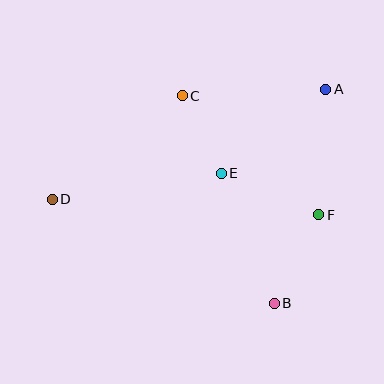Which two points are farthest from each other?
Points A and D are farthest from each other.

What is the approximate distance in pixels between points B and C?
The distance between B and C is approximately 227 pixels.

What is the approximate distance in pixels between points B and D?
The distance between B and D is approximately 245 pixels.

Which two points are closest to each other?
Points C and E are closest to each other.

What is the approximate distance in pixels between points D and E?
The distance between D and E is approximately 171 pixels.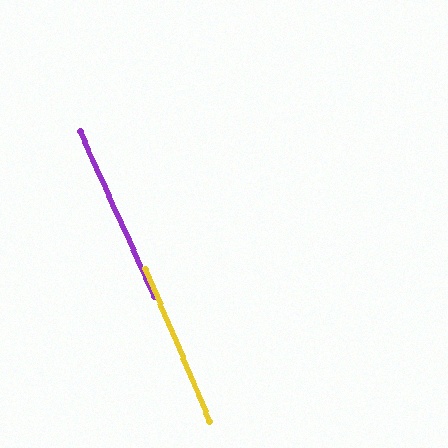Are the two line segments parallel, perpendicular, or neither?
Parallel — their directions differ by only 1.1°.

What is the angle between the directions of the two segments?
Approximately 1 degree.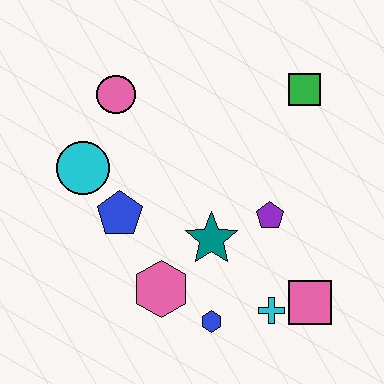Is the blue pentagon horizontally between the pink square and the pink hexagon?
No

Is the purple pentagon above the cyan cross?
Yes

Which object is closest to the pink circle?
The cyan circle is closest to the pink circle.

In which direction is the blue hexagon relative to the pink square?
The blue hexagon is to the left of the pink square.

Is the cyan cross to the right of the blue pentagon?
Yes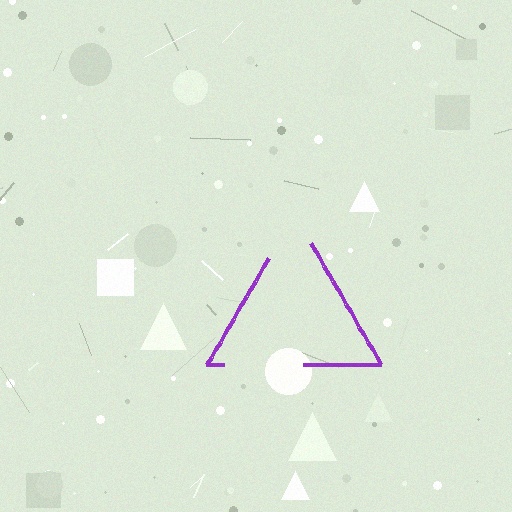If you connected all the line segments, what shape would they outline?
They would outline a triangle.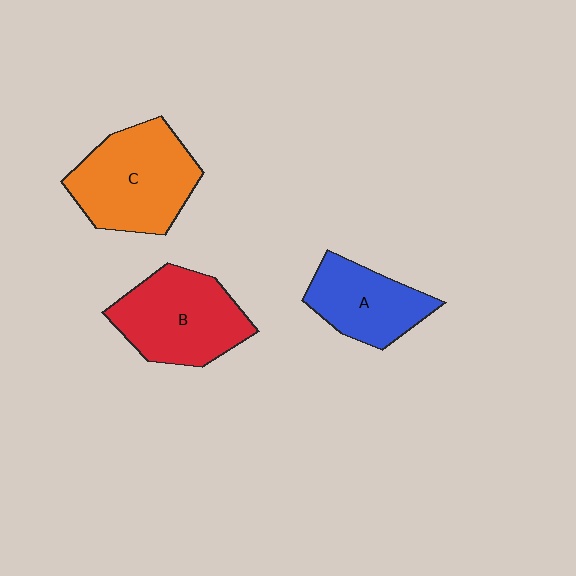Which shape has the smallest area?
Shape A (blue).